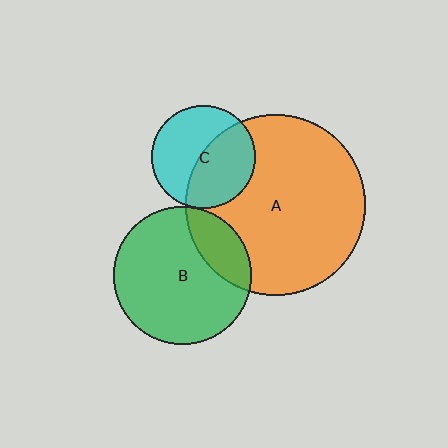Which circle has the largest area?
Circle A (orange).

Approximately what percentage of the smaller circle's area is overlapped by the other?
Approximately 20%.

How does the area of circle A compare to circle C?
Approximately 3.0 times.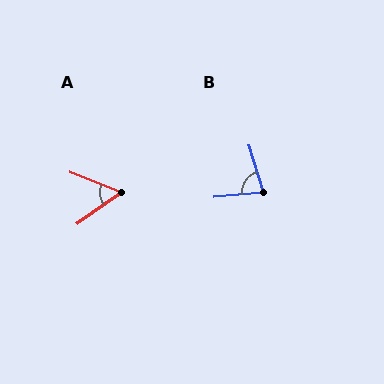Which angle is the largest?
B, at approximately 78 degrees.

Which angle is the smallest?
A, at approximately 57 degrees.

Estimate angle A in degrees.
Approximately 57 degrees.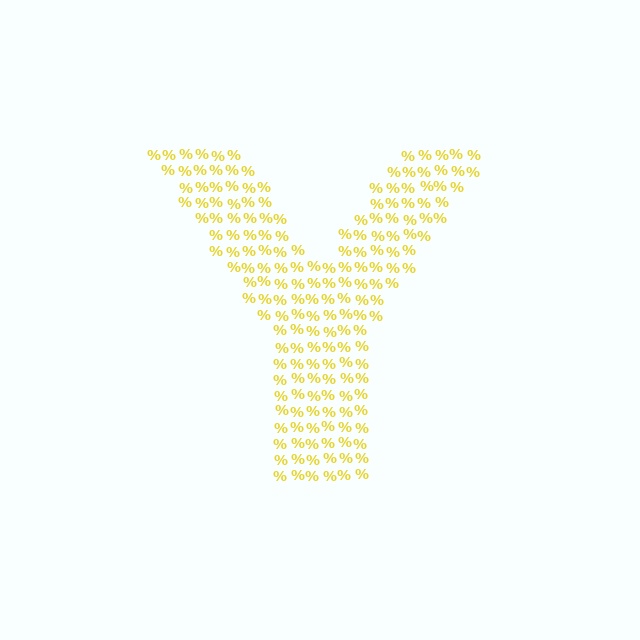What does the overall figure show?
The overall figure shows the letter Y.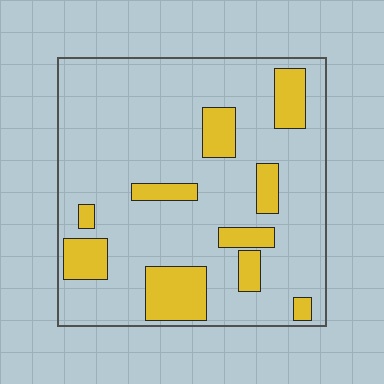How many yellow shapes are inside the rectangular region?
10.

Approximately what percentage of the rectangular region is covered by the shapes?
Approximately 20%.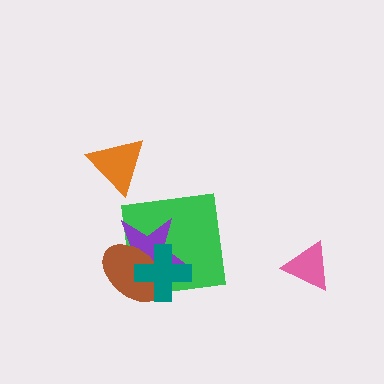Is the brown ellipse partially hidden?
Yes, it is partially covered by another shape.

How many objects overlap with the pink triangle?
0 objects overlap with the pink triangle.